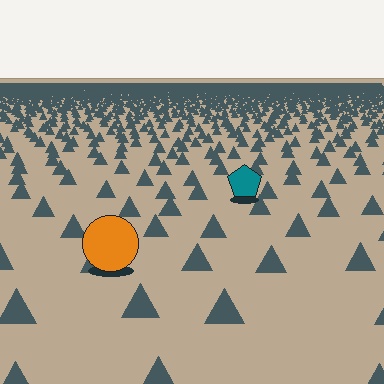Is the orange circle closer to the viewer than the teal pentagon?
Yes. The orange circle is closer — you can tell from the texture gradient: the ground texture is coarser near it.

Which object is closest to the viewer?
The orange circle is closest. The texture marks near it are larger and more spread out.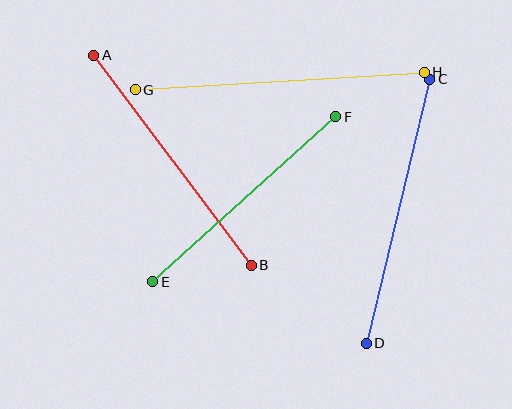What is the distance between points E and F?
The distance is approximately 246 pixels.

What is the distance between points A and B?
The distance is approximately 263 pixels.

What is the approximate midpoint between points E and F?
The midpoint is at approximately (244, 199) pixels.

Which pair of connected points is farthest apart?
Points G and H are farthest apart.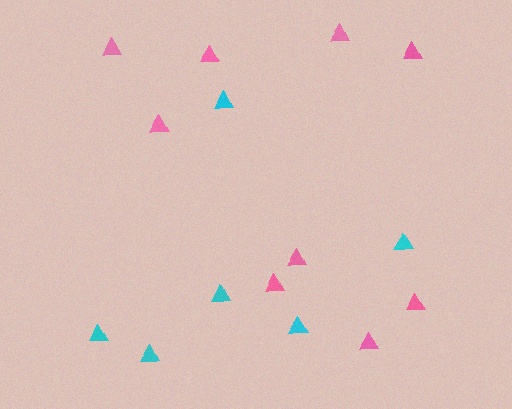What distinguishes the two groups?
There are 2 groups: one group of pink triangles (9) and one group of cyan triangles (6).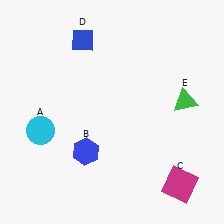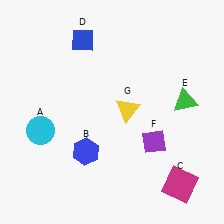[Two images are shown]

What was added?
A purple diamond (F), a yellow triangle (G) were added in Image 2.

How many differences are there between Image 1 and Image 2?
There are 2 differences between the two images.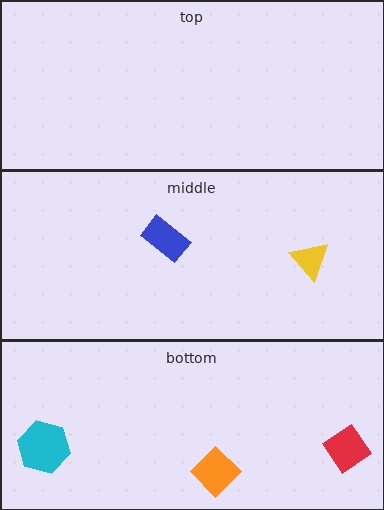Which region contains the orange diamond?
The bottom region.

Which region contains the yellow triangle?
The middle region.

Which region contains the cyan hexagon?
The bottom region.